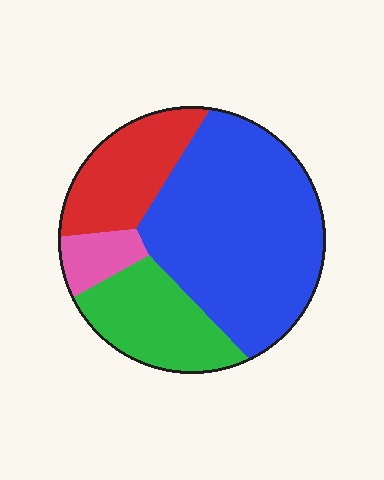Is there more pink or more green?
Green.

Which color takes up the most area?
Blue, at roughly 55%.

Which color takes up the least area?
Pink, at roughly 5%.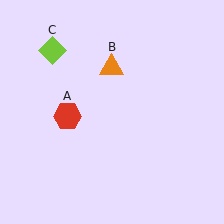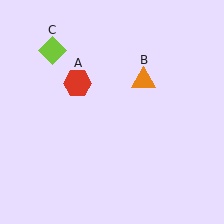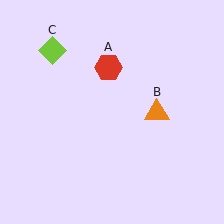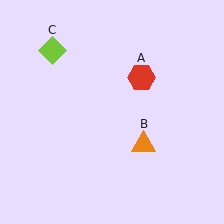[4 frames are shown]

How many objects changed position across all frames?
2 objects changed position: red hexagon (object A), orange triangle (object B).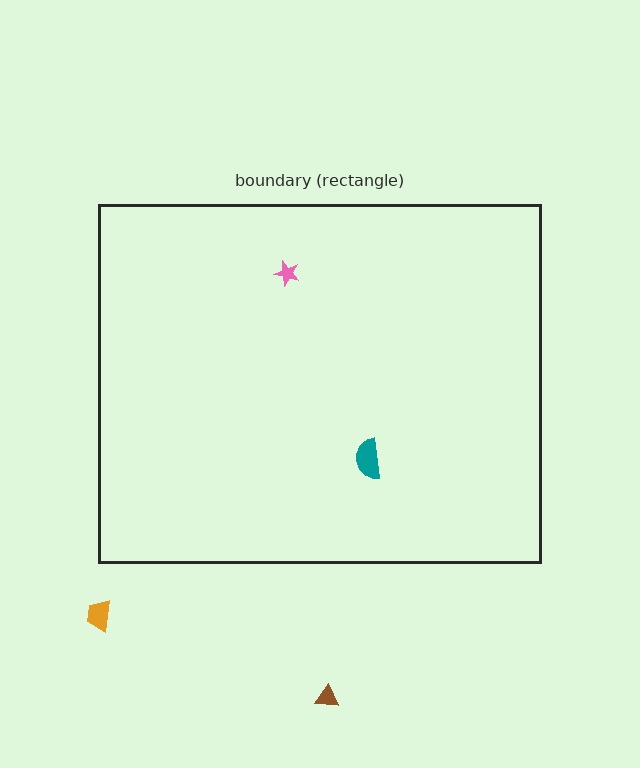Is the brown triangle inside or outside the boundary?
Outside.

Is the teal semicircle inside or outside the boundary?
Inside.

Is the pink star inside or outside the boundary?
Inside.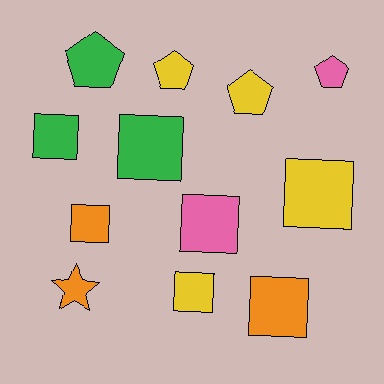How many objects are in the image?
There are 12 objects.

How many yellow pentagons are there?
There are 2 yellow pentagons.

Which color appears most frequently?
Yellow, with 4 objects.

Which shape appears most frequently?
Square, with 7 objects.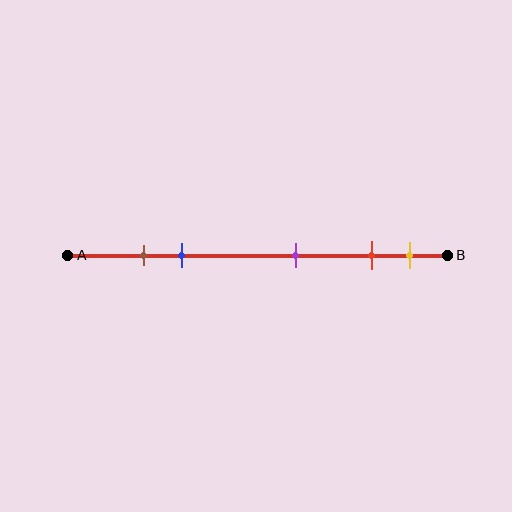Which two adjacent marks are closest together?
The brown and blue marks are the closest adjacent pair.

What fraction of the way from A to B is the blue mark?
The blue mark is approximately 30% (0.3) of the way from A to B.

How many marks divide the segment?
There are 5 marks dividing the segment.